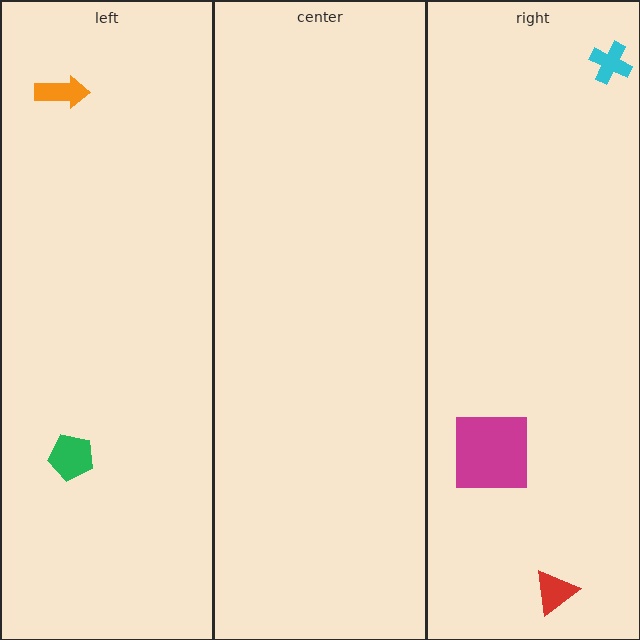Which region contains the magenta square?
The right region.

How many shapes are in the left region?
2.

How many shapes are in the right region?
3.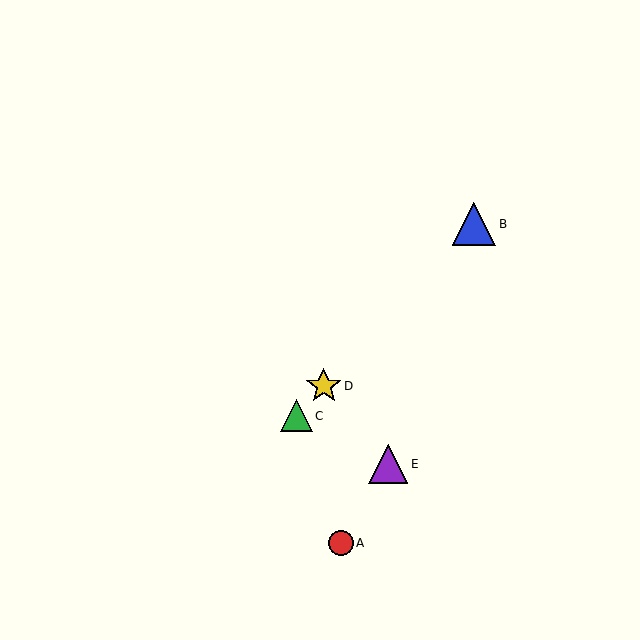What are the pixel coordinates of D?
Object D is at (324, 386).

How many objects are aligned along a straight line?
3 objects (B, C, D) are aligned along a straight line.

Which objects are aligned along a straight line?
Objects B, C, D are aligned along a straight line.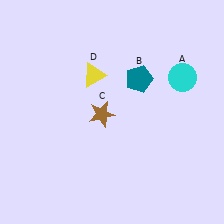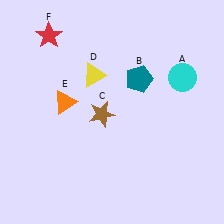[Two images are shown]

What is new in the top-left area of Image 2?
A red star (F) was added in the top-left area of Image 2.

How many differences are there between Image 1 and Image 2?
There are 2 differences between the two images.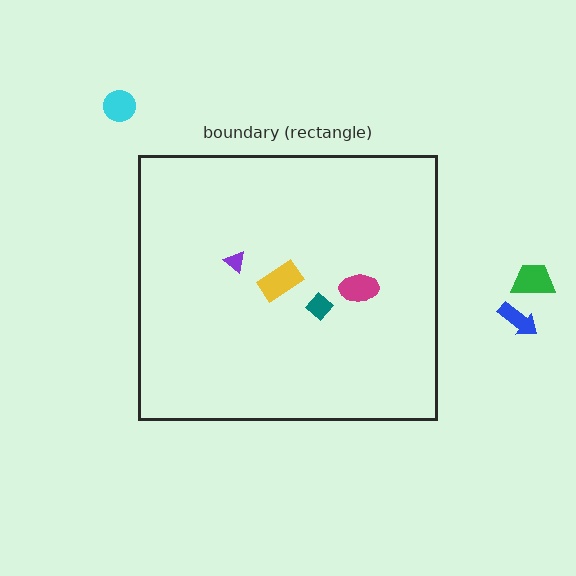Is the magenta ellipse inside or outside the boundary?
Inside.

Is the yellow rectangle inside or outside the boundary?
Inside.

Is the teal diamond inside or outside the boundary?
Inside.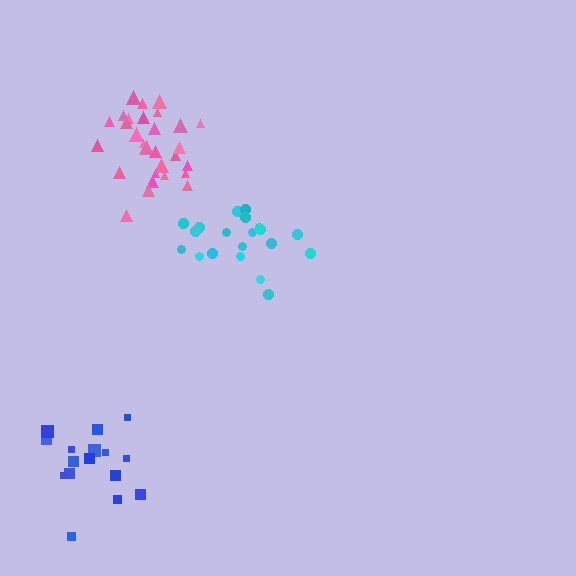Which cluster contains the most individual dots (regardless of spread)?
Pink (29).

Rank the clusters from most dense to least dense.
pink, cyan, blue.